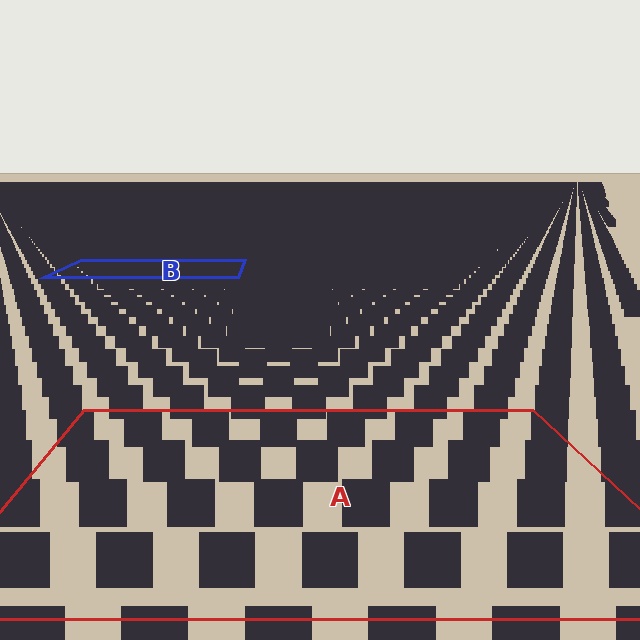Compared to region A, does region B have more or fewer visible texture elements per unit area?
Region B has more texture elements per unit area — they are packed more densely because it is farther away.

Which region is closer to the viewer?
Region A is closer. The texture elements there are larger and more spread out.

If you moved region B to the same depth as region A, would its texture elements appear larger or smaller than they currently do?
They would appear larger. At a closer depth, the same texture elements are projected at a bigger on-screen size.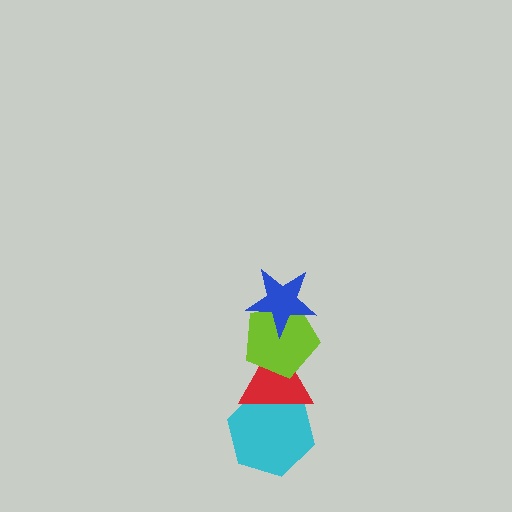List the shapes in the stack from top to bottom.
From top to bottom: the blue star, the lime pentagon, the red triangle, the cyan hexagon.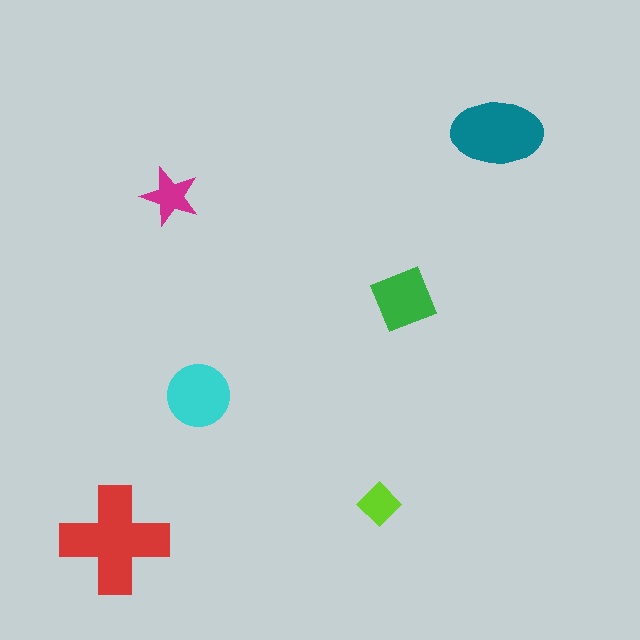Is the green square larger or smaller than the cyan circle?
Smaller.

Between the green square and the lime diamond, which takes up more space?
The green square.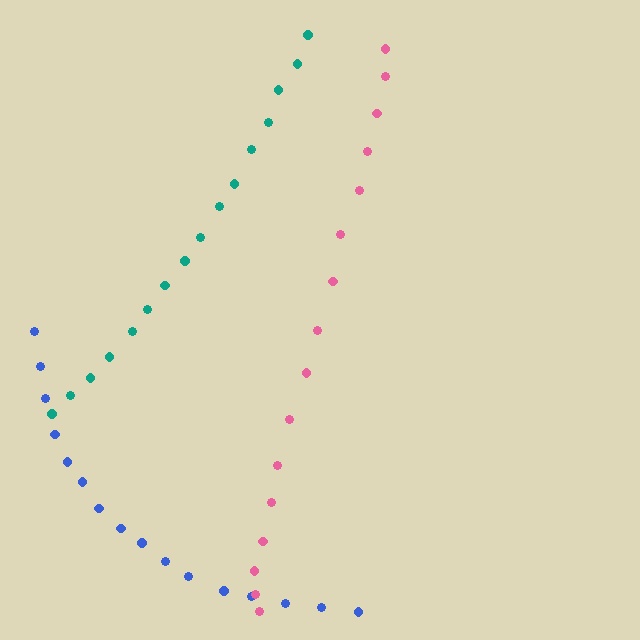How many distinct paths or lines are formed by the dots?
There are 3 distinct paths.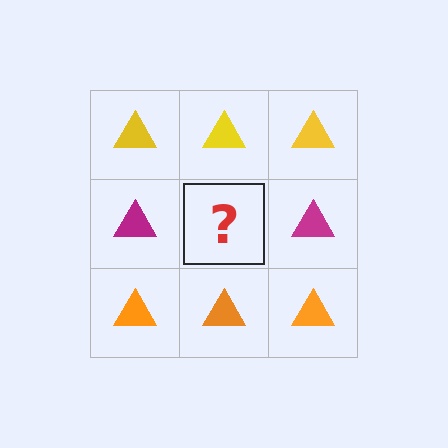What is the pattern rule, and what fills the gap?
The rule is that each row has a consistent color. The gap should be filled with a magenta triangle.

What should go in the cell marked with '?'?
The missing cell should contain a magenta triangle.